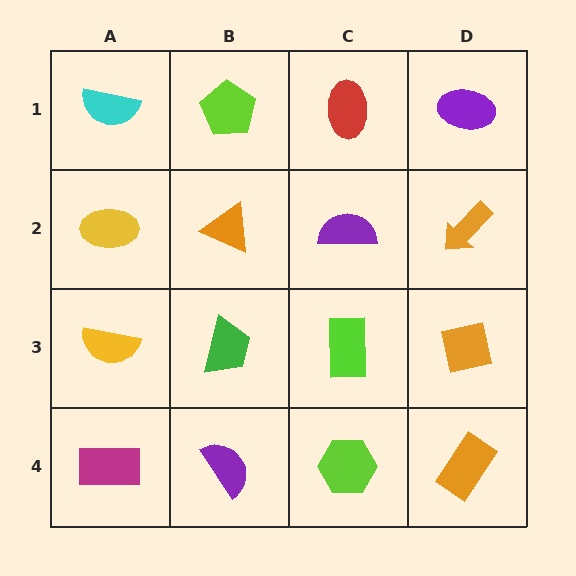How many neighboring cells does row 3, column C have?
4.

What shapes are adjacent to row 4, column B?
A green trapezoid (row 3, column B), a magenta rectangle (row 4, column A), a lime hexagon (row 4, column C).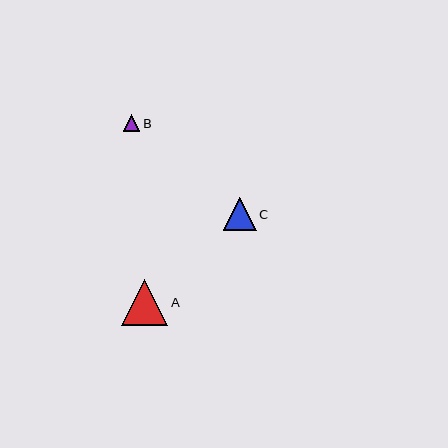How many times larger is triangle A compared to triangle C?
Triangle A is approximately 1.4 times the size of triangle C.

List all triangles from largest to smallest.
From largest to smallest: A, C, B.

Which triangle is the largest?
Triangle A is the largest with a size of approximately 47 pixels.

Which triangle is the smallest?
Triangle B is the smallest with a size of approximately 16 pixels.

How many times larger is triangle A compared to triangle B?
Triangle A is approximately 2.8 times the size of triangle B.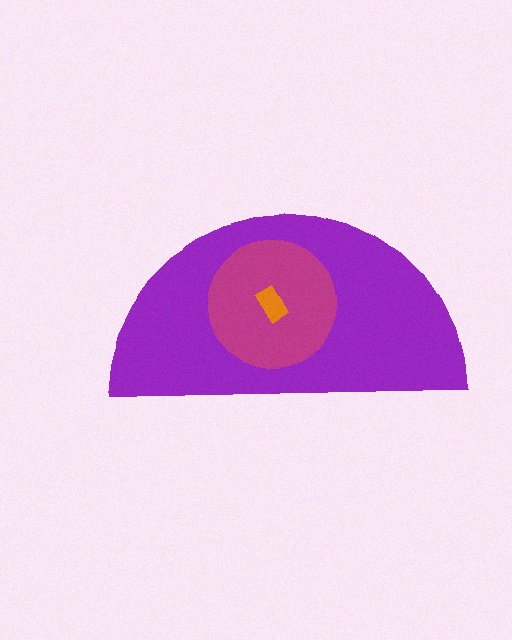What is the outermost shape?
The purple semicircle.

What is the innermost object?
The orange rectangle.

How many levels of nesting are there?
3.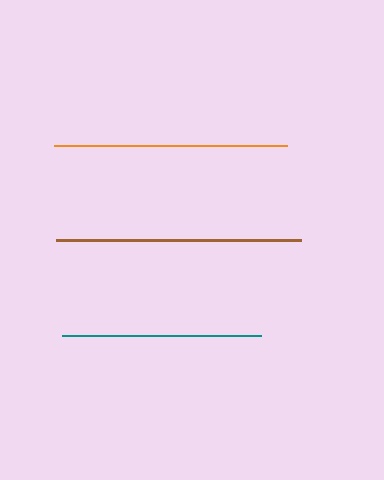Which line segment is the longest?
The brown line is the longest at approximately 244 pixels.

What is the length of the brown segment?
The brown segment is approximately 244 pixels long.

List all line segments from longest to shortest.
From longest to shortest: brown, orange, teal.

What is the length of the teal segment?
The teal segment is approximately 199 pixels long.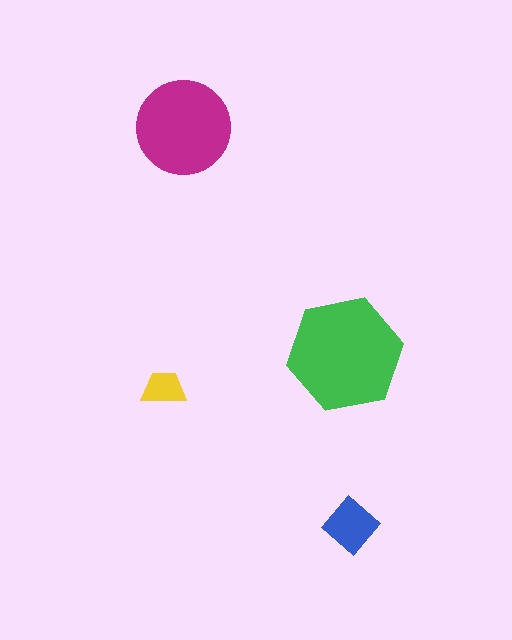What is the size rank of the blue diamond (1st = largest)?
3rd.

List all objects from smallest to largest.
The yellow trapezoid, the blue diamond, the magenta circle, the green hexagon.